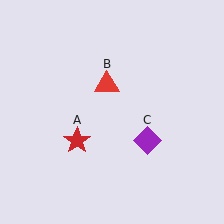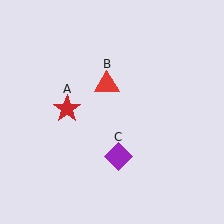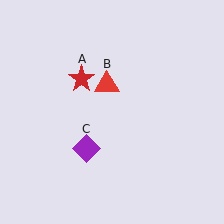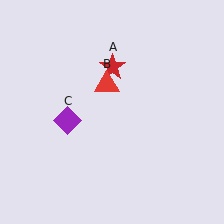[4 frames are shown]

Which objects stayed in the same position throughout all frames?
Red triangle (object B) remained stationary.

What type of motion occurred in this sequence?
The red star (object A), purple diamond (object C) rotated clockwise around the center of the scene.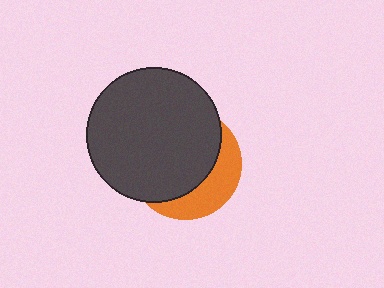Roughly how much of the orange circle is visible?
A small part of it is visible (roughly 32%).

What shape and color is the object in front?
The object in front is a dark gray circle.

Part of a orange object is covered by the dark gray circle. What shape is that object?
It is a circle.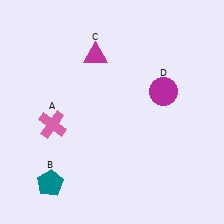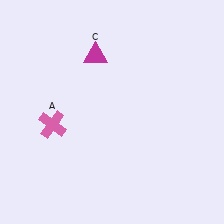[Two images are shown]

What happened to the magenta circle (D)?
The magenta circle (D) was removed in Image 2. It was in the top-right area of Image 1.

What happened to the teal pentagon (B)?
The teal pentagon (B) was removed in Image 2. It was in the bottom-left area of Image 1.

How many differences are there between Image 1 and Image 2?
There are 2 differences between the two images.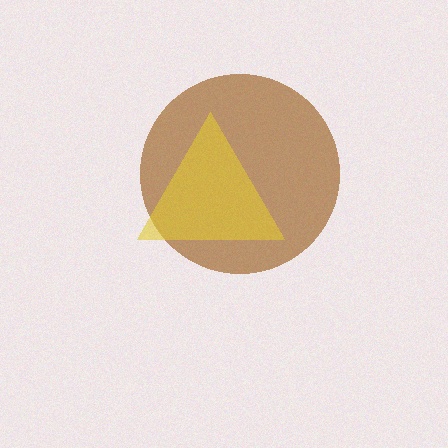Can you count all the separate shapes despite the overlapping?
Yes, there are 2 separate shapes.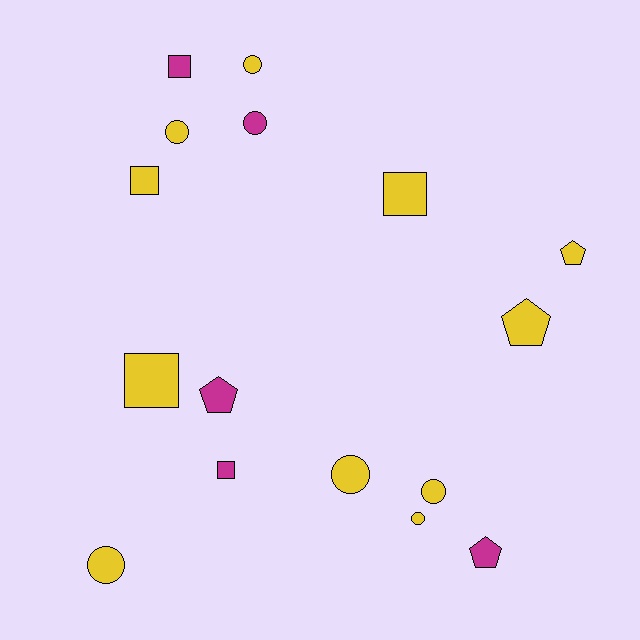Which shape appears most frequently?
Circle, with 7 objects.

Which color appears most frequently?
Yellow, with 11 objects.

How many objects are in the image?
There are 16 objects.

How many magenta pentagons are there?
There are 2 magenta pentagons.